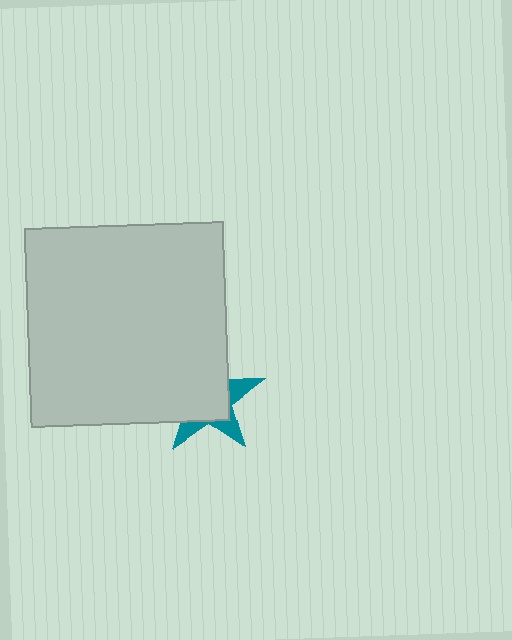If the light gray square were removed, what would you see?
You would see the complete teal star.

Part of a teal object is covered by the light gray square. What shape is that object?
It is a star.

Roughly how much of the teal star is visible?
A small part of it is visible (roughly 32%).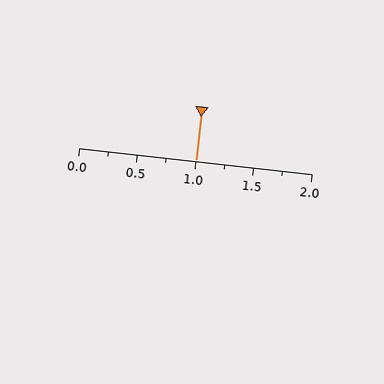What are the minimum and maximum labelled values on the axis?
The axis runs from 0.0 to 2.0.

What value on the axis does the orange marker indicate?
The marker indicates approximately 1.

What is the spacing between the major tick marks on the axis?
The major ticks are spaced 0.5 apart.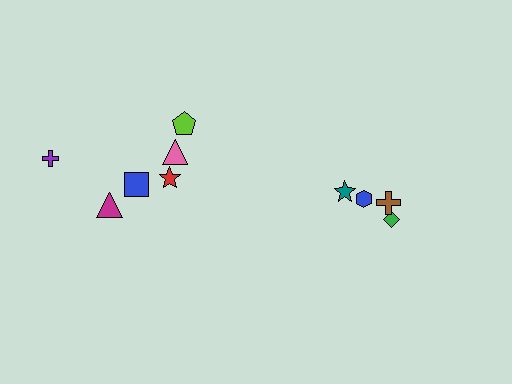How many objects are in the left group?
There are 6 objects.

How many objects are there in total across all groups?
There are 10 objects.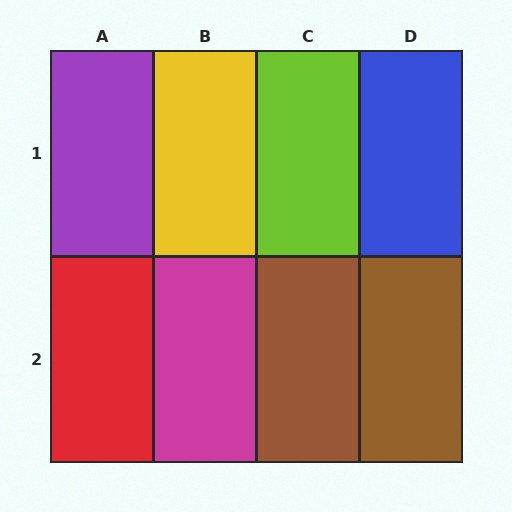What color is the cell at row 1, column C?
Lime.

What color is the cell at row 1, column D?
Blue.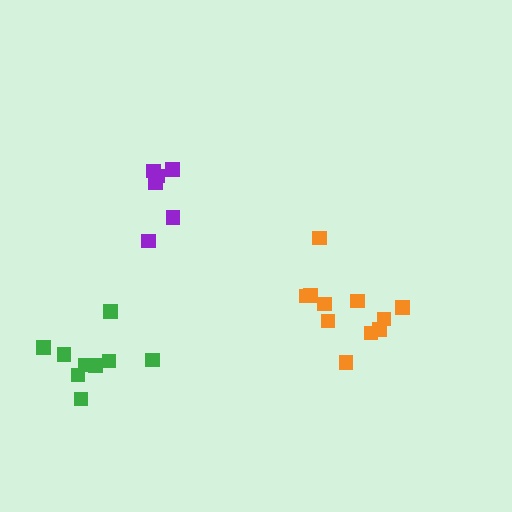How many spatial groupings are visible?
There are 3 spatial groupings.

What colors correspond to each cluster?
The clusters are colored: purple, orange, green.